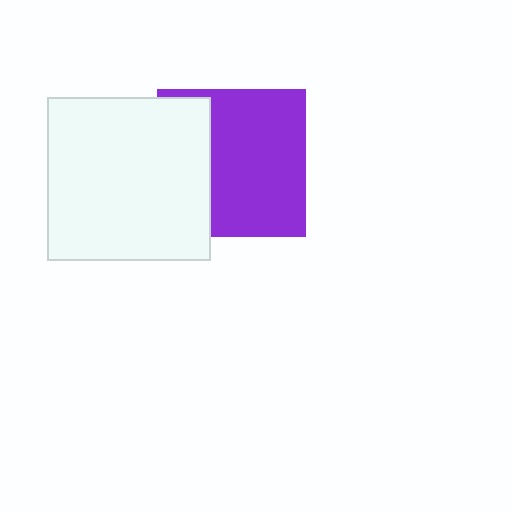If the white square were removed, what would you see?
You would see the complete purple square.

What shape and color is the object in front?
The object in front is a white square.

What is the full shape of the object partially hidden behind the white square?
The partially hidden object is a purple square.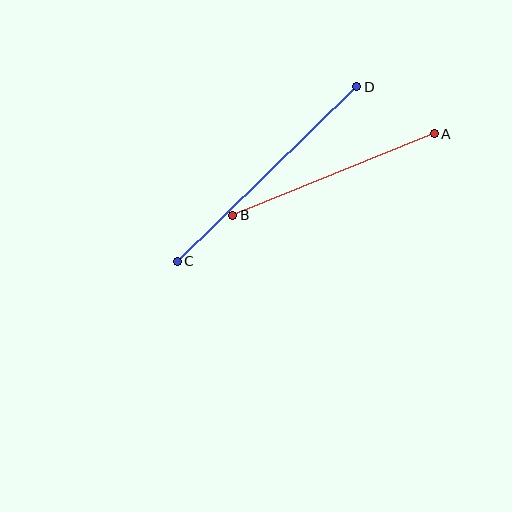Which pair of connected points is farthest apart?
Points C and D are farthest apart.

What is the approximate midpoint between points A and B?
The midpoint is at approximately (333, 175) pixels.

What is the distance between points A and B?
The distance is approximately 217 pixels.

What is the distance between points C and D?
The distance is approximately 250 pixels.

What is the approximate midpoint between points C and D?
The midpoint is at approximately (267, 174) pixels.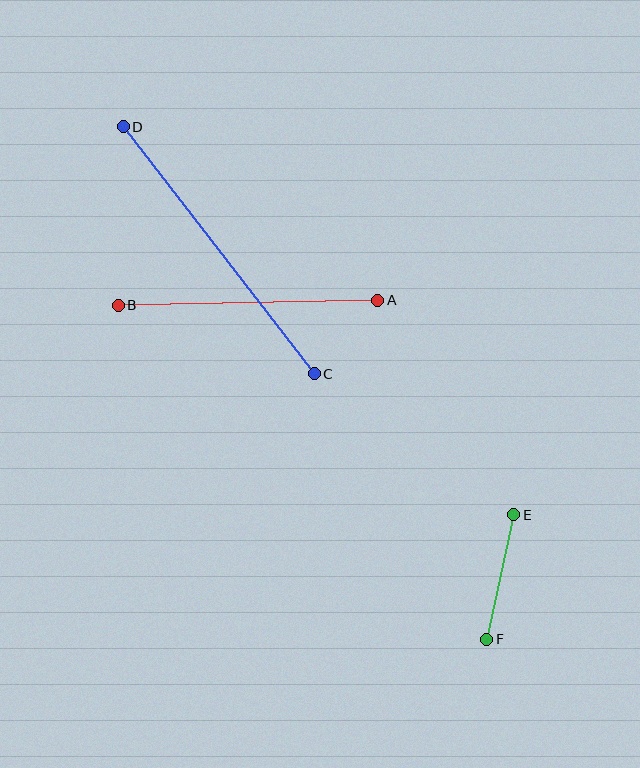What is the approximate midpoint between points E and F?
The midpoint is at approximately (500, 577) pixels.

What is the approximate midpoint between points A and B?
The midpoint is at approximately (248, 303) pixels.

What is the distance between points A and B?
The distance is approximately 259 pixels.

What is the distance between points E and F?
The distance is approximately 127 pixels.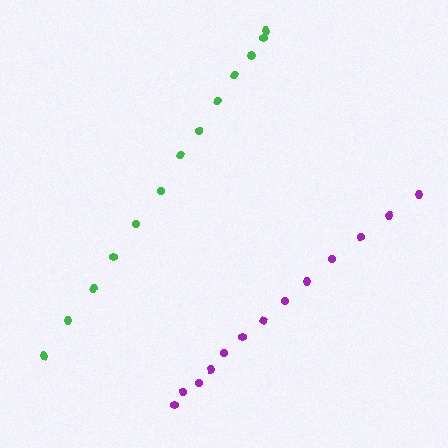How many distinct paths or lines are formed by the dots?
There are 2 distinct paths.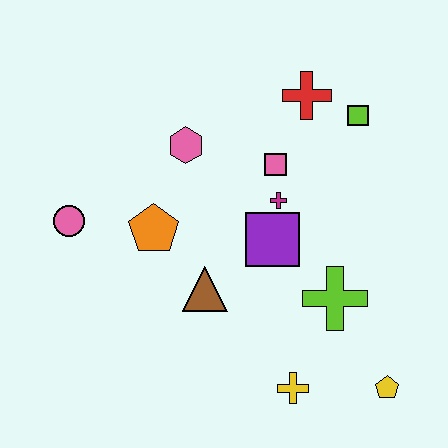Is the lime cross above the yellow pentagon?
Yes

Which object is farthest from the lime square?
The pink circle is farthest from the lime square.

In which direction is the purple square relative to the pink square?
The purple square is below the pink square.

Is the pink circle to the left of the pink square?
Yes